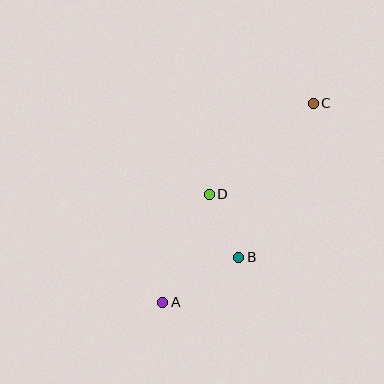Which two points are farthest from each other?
Points A and C are farthest from each other.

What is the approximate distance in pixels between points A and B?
The distance between A and B is approximately 88 pixels.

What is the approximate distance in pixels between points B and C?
The distance between B and C is approximately 171 pixels.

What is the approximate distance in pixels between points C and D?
The distance between C and D is approximately 138 pixels.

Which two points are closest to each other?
Points B and D are closest to each other.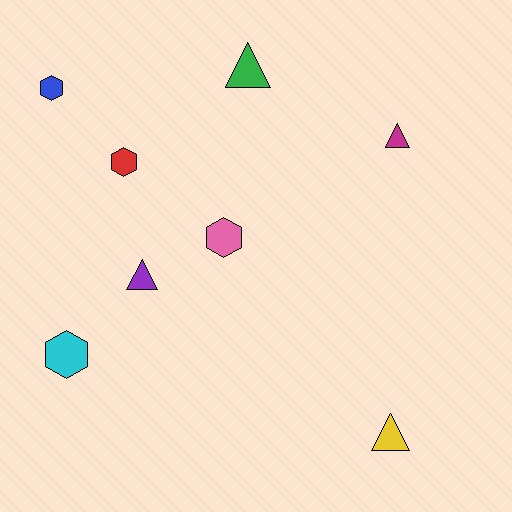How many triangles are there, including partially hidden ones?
There are 4 triangles.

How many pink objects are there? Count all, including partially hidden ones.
There is 1 pink object.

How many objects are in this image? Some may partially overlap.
There are 8 objects.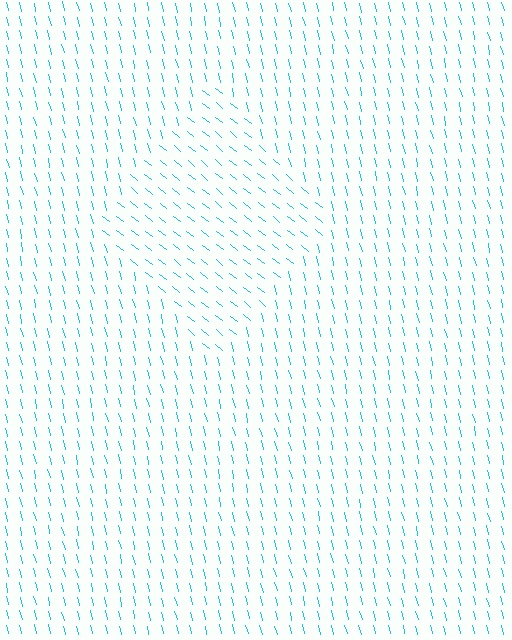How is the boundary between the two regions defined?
The boundary is defined purely by a change in line orientation (approximately 37 degrees difference). All lines are the same color and thickness.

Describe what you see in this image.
The image is filled with small cyan line segments. A diamond region in the image has lines oriented differently from the surrounding lines, creating a visible texture boundary.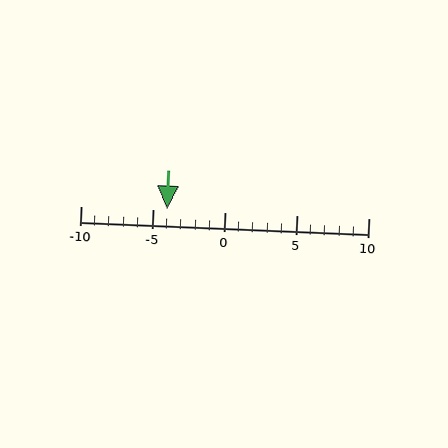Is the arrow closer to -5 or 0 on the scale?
The arrow is closer to -5.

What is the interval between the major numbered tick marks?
The major tick marks are spaced 5 units apart.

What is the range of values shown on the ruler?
The ruler shows values from -10 to 10.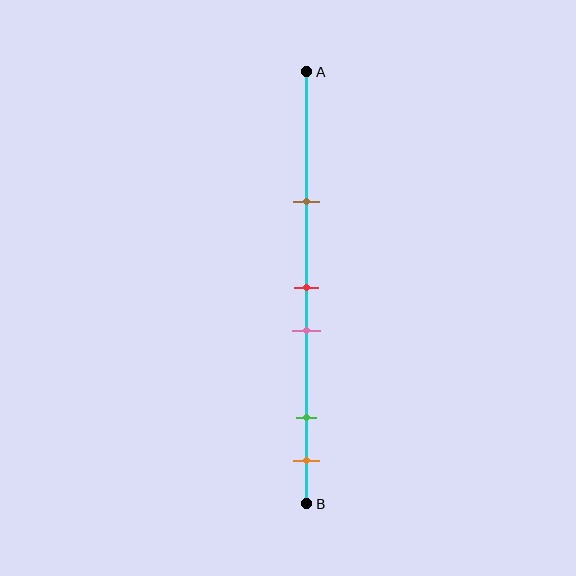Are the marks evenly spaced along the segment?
No, the marks are not evenly spaced.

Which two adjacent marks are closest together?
The red and pink marks are the closest adjacent pair.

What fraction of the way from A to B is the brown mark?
The brown mark is approximately 30% (0.3) of the way from A to B.